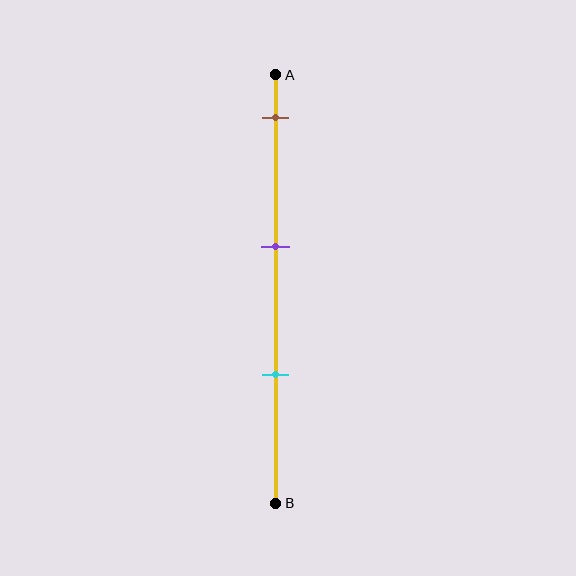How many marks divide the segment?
There are 3 marks dividing the segment.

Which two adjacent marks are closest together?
The purple and cyan marks are the closest adjacent pair.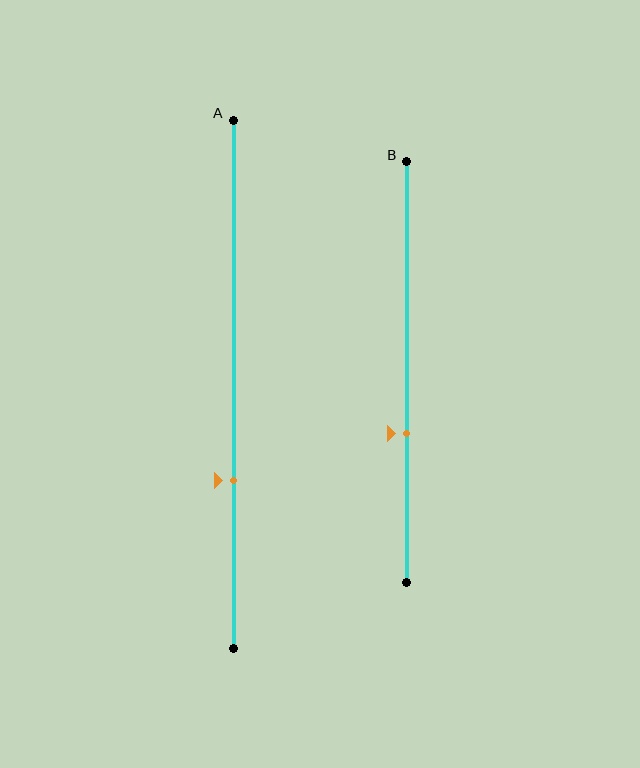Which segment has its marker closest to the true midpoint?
Segment B has its marker closest to the true midpoint.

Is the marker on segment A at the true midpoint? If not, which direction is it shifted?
No, the marker on segment A is shifted downward by about 18% of the segment length.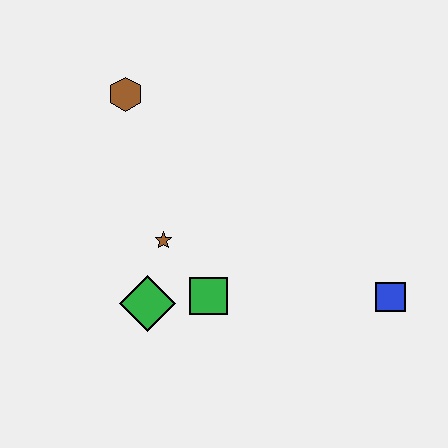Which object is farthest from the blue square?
The brown hexagon is farthest from the blue square.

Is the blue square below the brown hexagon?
Yes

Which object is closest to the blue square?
The green square is closest to the blue square.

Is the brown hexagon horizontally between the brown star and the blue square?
No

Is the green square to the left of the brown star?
No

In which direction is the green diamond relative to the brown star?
The green diamond is below the brown star.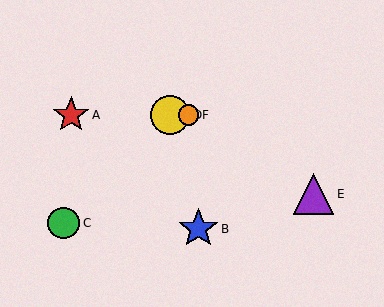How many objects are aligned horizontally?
3 objects (A, D, F) are aligned horizontally.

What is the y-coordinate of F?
Object F is at y≈115.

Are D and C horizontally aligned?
No, D is at y≈115 and C is at y≈223.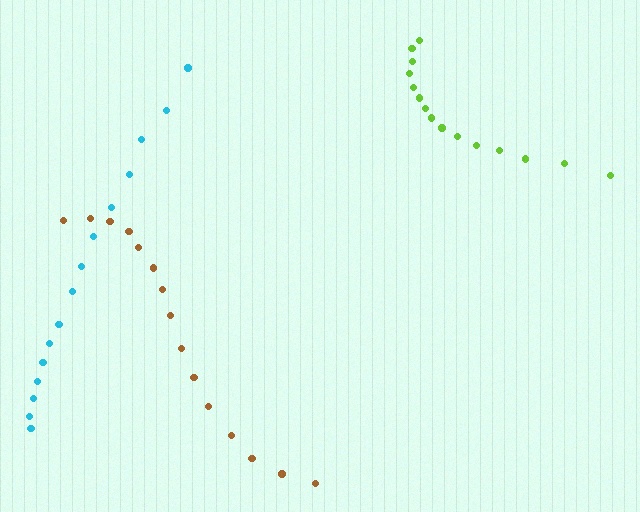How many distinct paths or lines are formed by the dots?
There are 3 distinct paths.